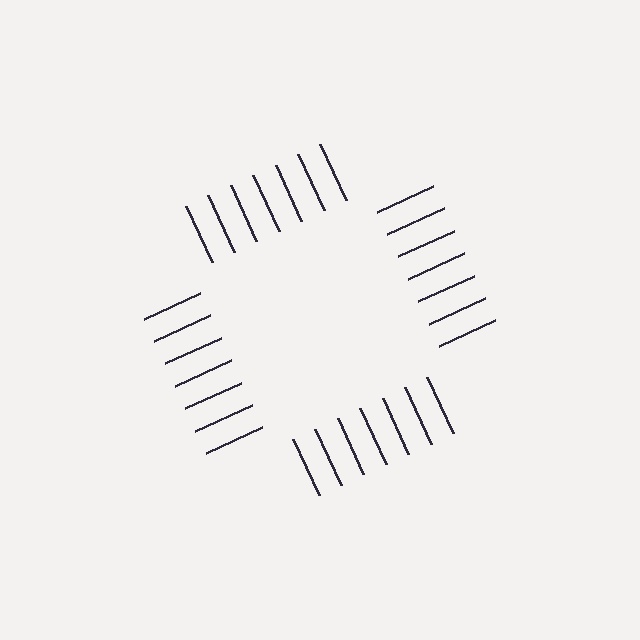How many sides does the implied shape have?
4 sides — the line-ends trace a square.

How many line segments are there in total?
28 — 7 along each of the 4 edges.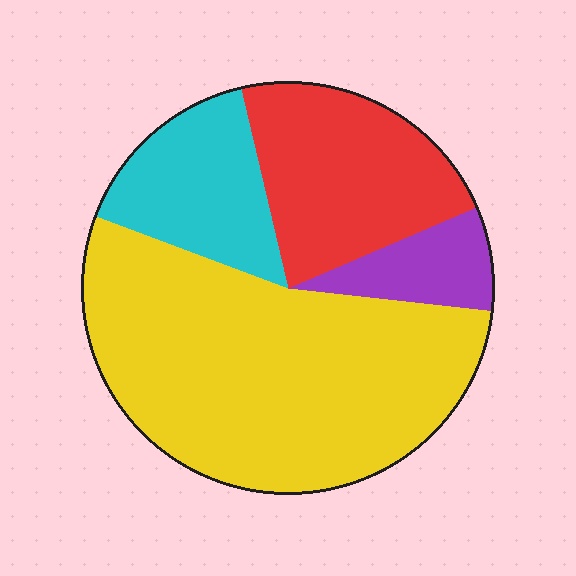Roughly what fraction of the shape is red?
Red takes up about one fifth (1/5) of the shape.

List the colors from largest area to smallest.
From largest to smallest: yellow, red, cyan, purple.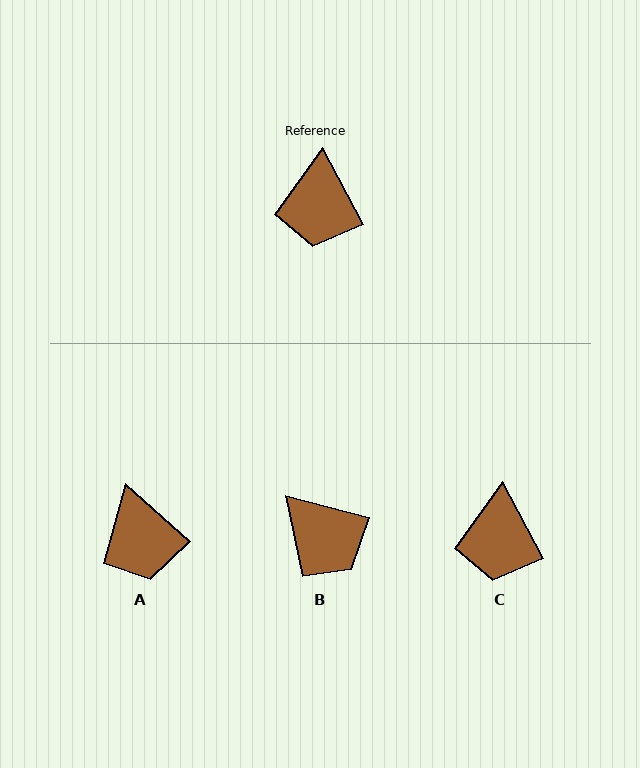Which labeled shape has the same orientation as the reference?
C.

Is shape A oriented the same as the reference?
No, it is off by about 21 degrees.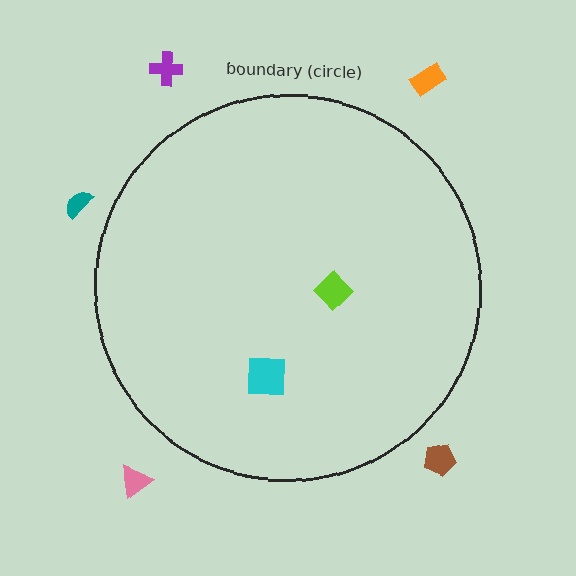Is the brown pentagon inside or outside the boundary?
Outside.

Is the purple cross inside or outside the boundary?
Outside.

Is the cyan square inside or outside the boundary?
Inside.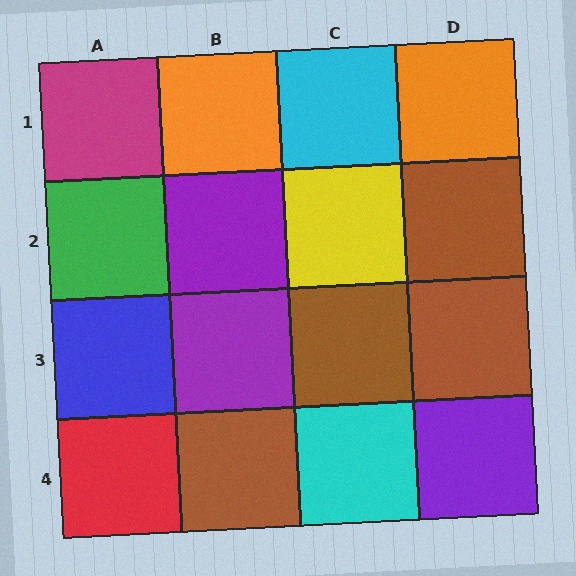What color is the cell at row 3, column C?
Brown.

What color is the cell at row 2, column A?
Green.